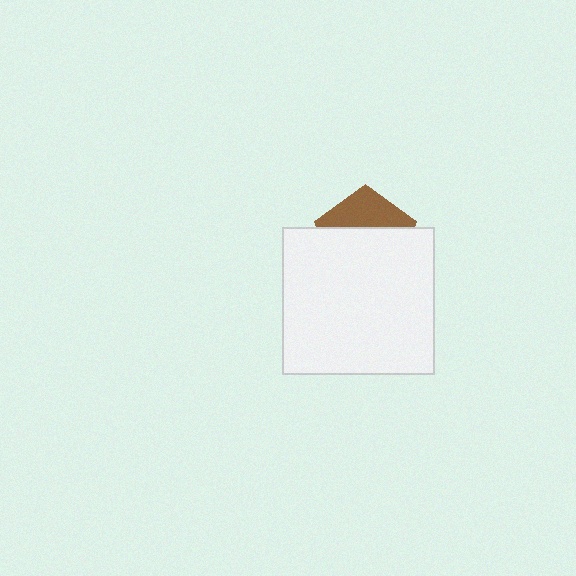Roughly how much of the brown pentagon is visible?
A small part of it is visible (roughly 36%).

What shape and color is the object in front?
The object in front is a white rectangle.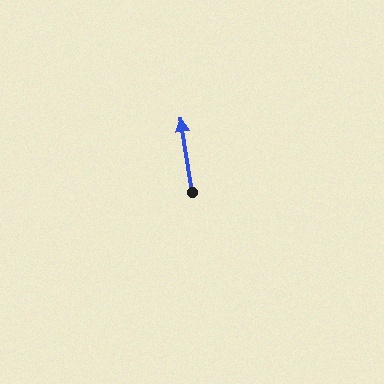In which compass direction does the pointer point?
North.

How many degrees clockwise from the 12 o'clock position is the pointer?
Approximately 351 degrees.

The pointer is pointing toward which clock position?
Roughly 12 o'clock.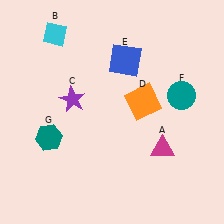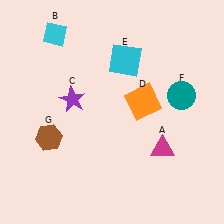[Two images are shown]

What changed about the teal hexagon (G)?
In Image 1, G is teal. In Image 2, it changed to brown.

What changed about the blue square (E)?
In Image 1, E is blue. In Image 2, it changed to cyan.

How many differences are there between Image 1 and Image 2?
There are 2 differences between the two images.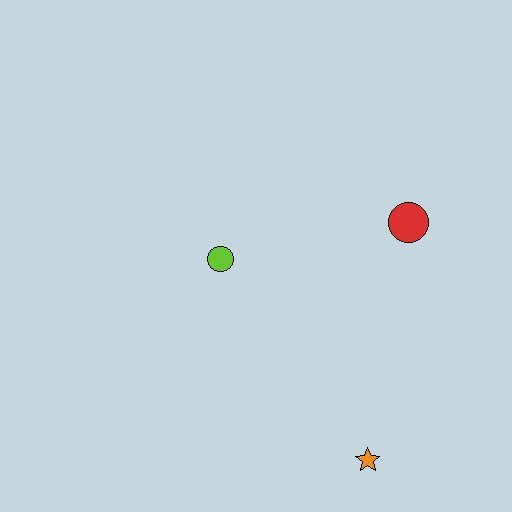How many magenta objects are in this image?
There are no magenta objects.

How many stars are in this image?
There is 1 star.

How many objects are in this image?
There are 3 objects.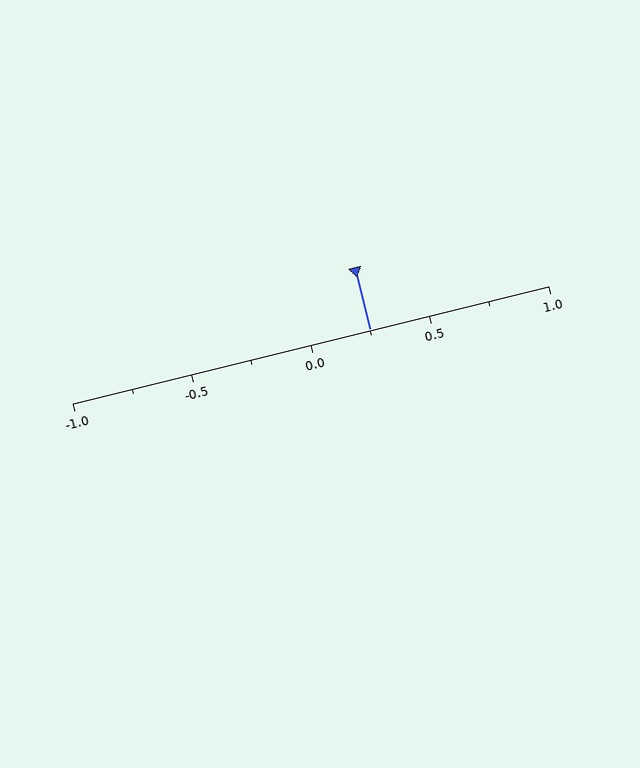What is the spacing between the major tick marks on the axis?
The major ticks are spaced 0.5 apart.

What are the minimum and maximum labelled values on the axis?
The axis runs from -1.0 to 1.0.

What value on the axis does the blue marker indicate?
The marker indicates approximately 0.25.